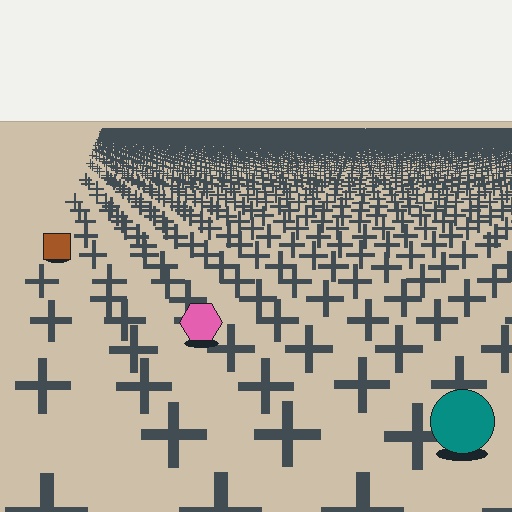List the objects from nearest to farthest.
From nearest to farthest: the teal circle, the pink hexagon, the brown square.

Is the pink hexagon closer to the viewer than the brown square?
Yes. The pink hexagon is closer — you can tell from the texture gradient: the ground texture is coarser near it.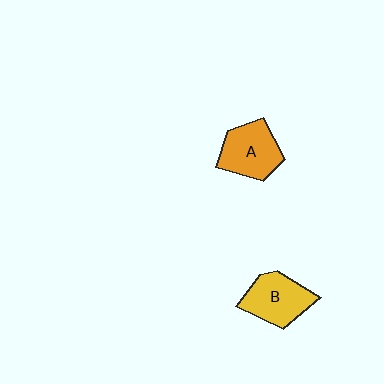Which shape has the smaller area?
Shape B (yellow).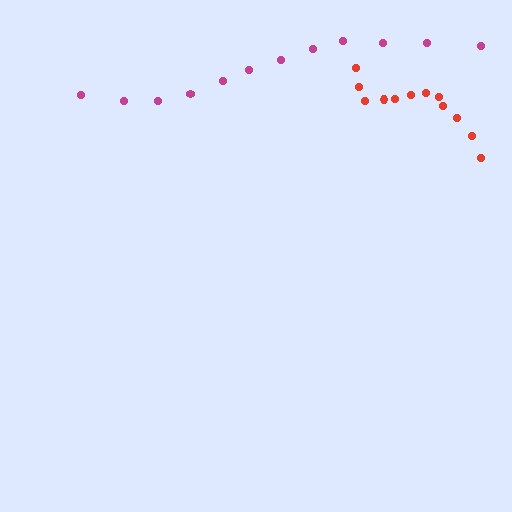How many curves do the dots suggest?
There are 2 distinct paths.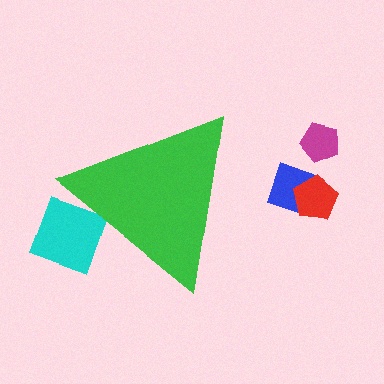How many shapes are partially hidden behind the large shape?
1 shape is partially hidden.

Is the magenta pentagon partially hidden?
No, the magenta pentagon is fully visible.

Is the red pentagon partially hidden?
No, the red pentagon is fully visible.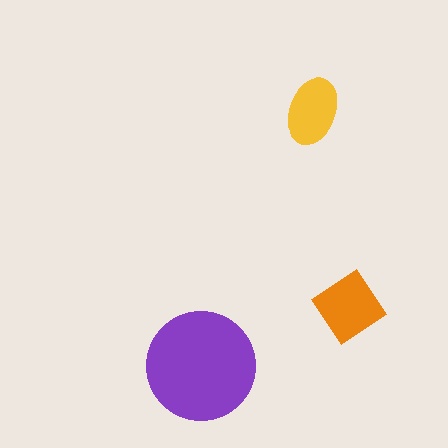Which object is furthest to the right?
The orange diamond is rightmost.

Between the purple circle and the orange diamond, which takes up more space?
The purple circle.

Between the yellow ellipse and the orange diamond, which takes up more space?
The orange diamond.